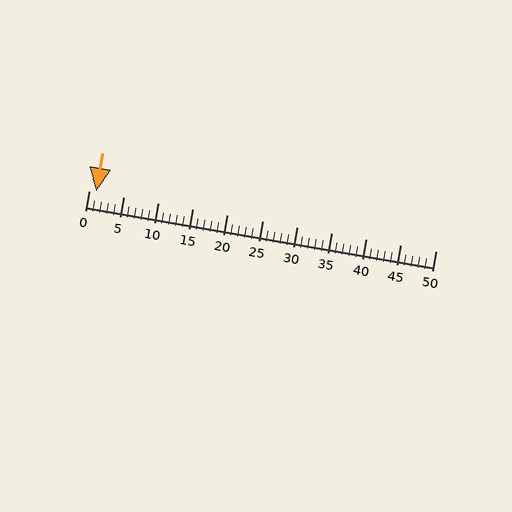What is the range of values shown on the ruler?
The ruler shows values from 0 to 50.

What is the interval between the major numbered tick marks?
The major tick marks are spaced 5 units apart.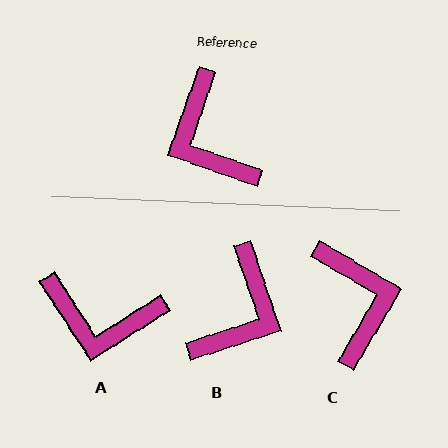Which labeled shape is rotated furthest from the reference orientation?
C, about 169 degrees away.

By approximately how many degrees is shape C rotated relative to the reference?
Approximately 169 degrees counter-clockwise.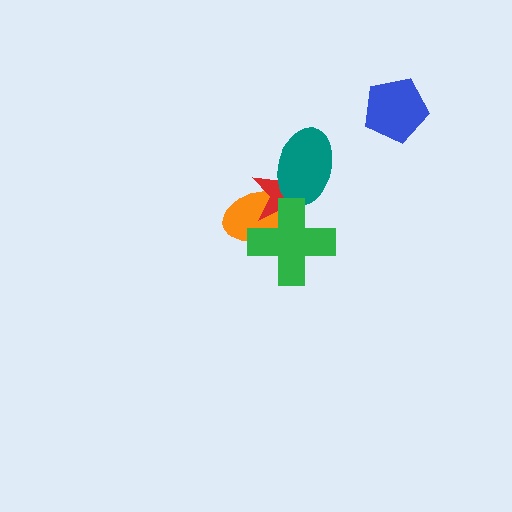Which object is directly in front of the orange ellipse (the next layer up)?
The red star is directly in front of the orange ellipse.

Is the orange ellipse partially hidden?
Yes, it is partially covered by another shape.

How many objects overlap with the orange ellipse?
3 objects overlap with the orange ellipse.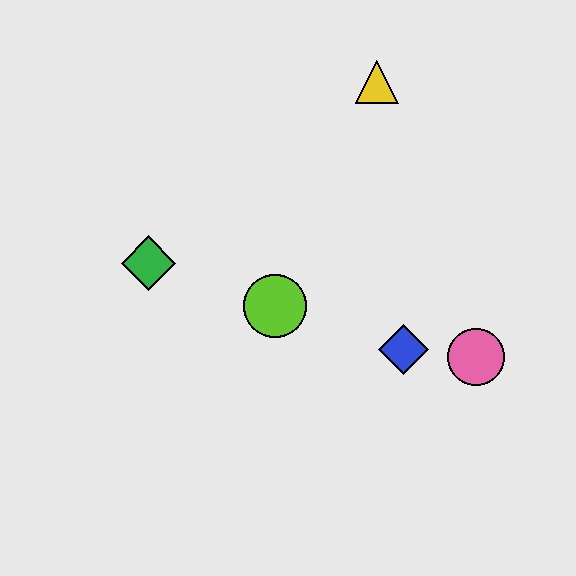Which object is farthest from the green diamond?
The pink circle is farthest from the green diamond.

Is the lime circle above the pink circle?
Yes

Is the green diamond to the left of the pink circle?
Yes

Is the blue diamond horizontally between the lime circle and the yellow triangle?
No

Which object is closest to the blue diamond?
The pink circle is closest to the blue diamond.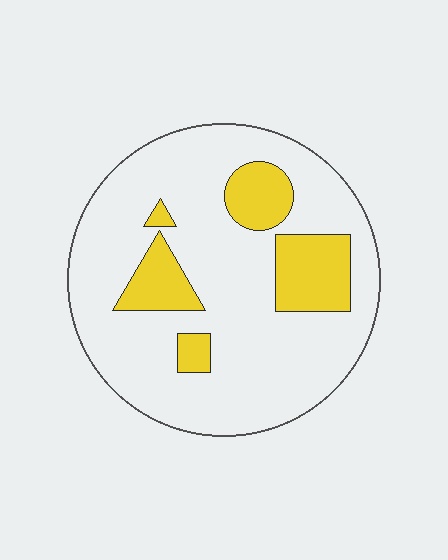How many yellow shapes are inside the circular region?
5.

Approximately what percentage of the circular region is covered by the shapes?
Approximately 20%.